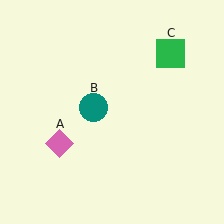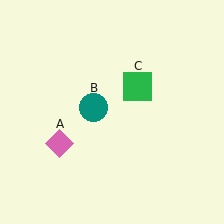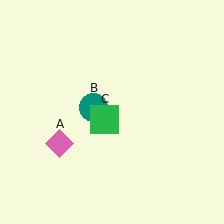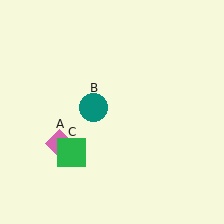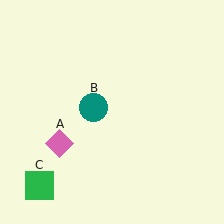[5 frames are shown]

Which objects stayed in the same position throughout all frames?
Pink diamond (object A) and teal circle (object B) remained stationary.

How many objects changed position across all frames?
1 object changed position: green square (object C).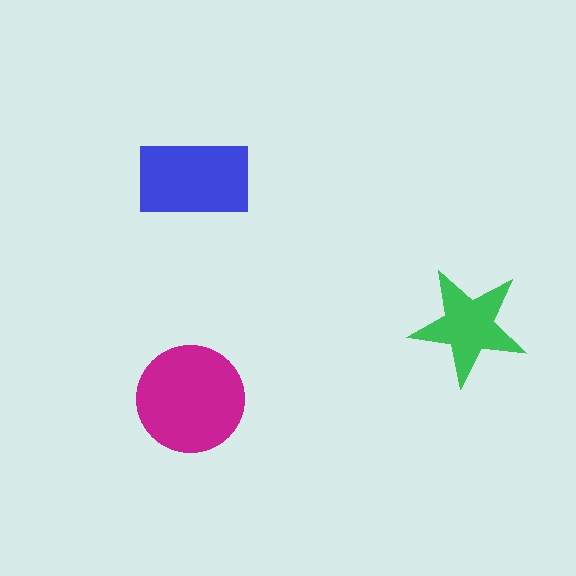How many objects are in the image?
There are 3 objects in the image.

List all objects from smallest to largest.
The green star, the blue rectangle, the magenta circle.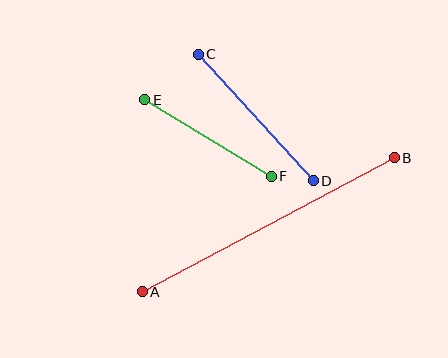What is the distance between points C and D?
The distance is approximately 171 pixels.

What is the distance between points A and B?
The distance is approximately 285 pixels.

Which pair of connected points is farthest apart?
Points A and B are farthest apart.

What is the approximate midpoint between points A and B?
The midpoint is at approximately (268, 225) pixels.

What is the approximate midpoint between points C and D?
The midpoint is at approximately (256, 117) pixels.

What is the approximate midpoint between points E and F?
The midpoint is at approximately (208, 138) pixels.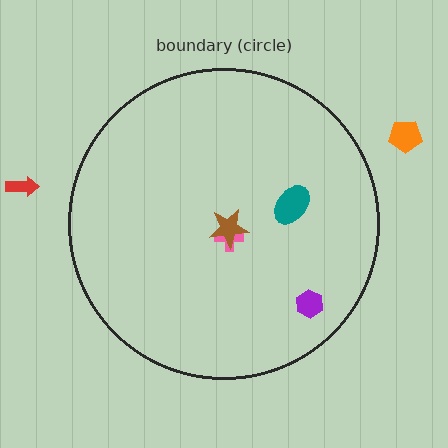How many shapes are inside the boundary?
4 inside, 2 outside.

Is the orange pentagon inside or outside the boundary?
Outside.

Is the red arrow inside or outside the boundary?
Outside.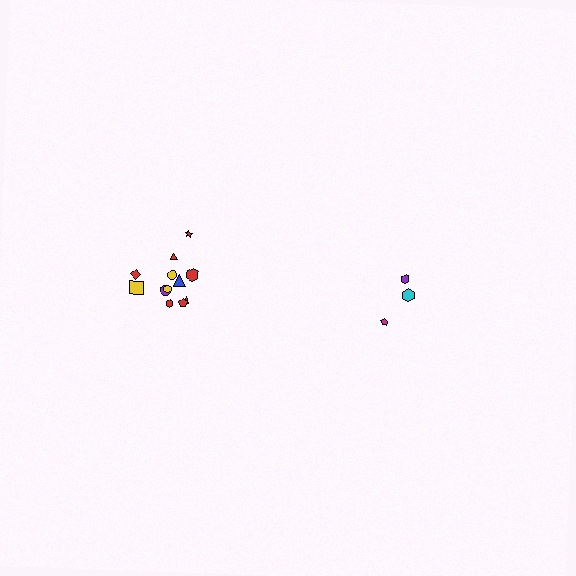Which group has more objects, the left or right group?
The left group.